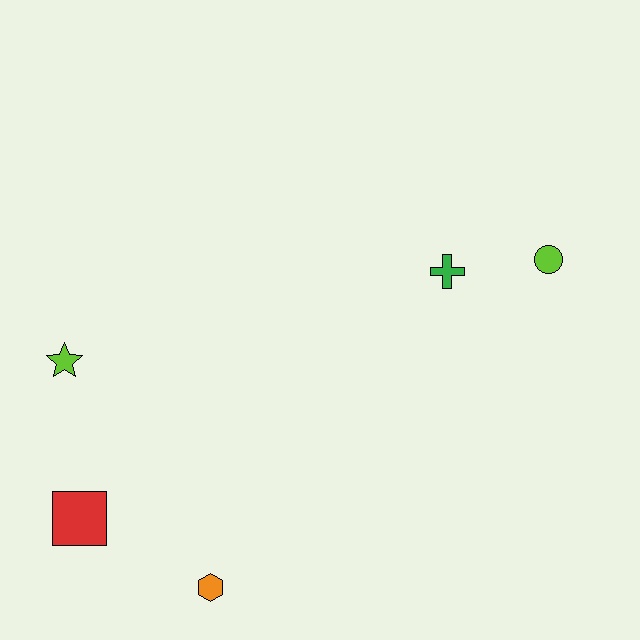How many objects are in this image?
There are 5 objects.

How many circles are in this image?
There is 1 circle.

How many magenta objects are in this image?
There are no magenta objects.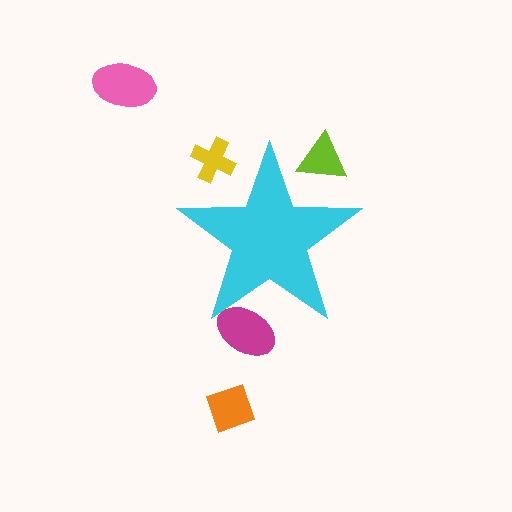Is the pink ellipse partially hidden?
No, the pink ellipse is fully visible.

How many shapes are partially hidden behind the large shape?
3 shapes are partially hidden.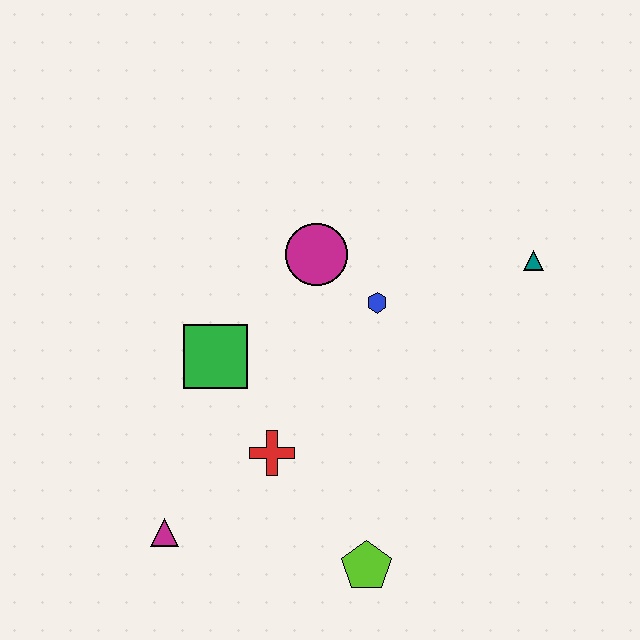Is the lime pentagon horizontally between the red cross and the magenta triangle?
No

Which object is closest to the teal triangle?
The blue hexagon is closest to the teal triangle.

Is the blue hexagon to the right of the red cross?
Yes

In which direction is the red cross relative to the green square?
The red cross is below the green square.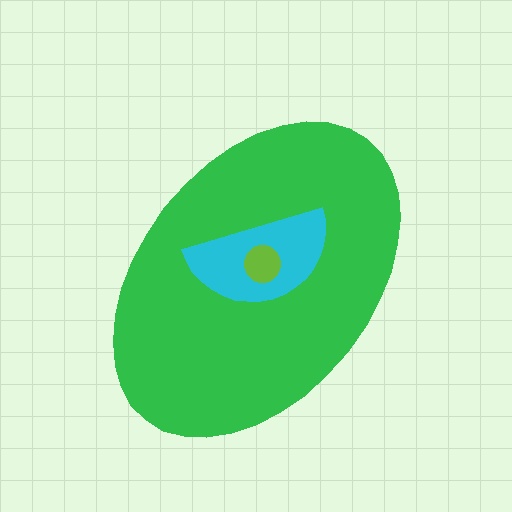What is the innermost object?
The lime circle.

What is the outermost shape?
The green ellipse.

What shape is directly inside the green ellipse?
The cyan semicircle.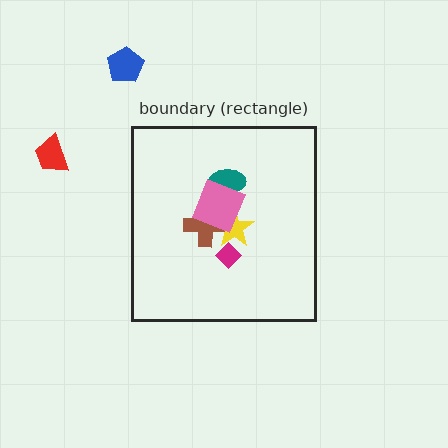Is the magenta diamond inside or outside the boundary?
Inside.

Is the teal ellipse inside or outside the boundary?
Inside.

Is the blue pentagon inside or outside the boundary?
Outside.